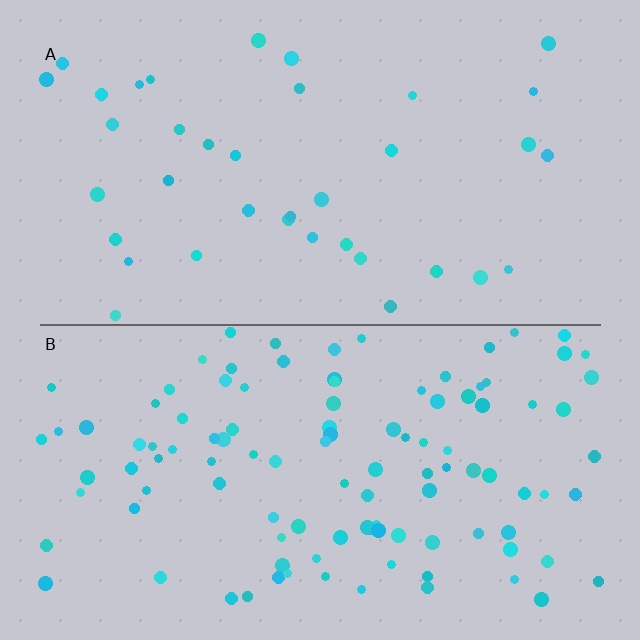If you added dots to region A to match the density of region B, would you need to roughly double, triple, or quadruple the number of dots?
Approximately triple.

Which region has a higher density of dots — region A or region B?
B (the bottom).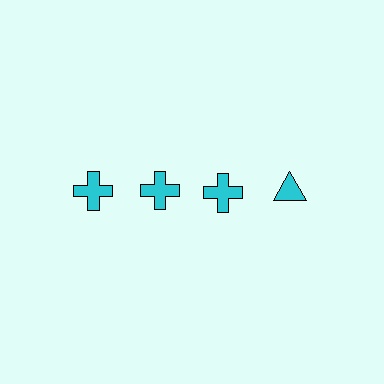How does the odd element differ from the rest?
It has a different shape: triangle instead of cross.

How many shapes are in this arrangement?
There are 4 shapes arranged in a grid pattern.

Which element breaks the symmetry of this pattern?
The cyan triangle in the top row, second from right column breaks the symmetry. All other shapes are cyan crosses.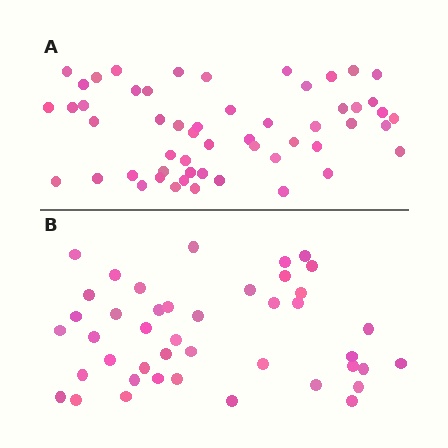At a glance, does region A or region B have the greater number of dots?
Region A (the top region) has more dots.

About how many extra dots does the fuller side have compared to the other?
Region A has roughly 12 or so more dots than region B.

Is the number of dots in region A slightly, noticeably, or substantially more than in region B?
Region A has noticeably more, but not dramatically so. The ratio is roughly 1.3 to 1.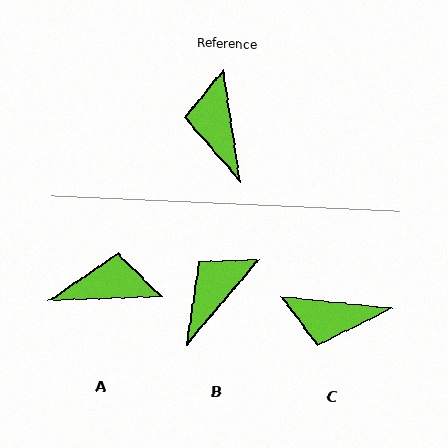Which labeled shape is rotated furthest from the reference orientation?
A, about 97 degrees away.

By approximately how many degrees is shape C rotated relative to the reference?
Approximately 75 degrees counter-clockwise.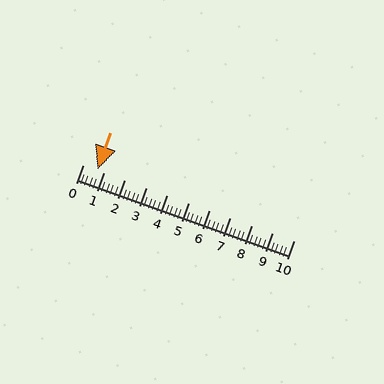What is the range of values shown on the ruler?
The ruler shows values from 0 to 10.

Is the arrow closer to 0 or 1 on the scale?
The arrow is closer to 1.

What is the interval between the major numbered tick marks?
The major tick marks are spaced 1 units apart.